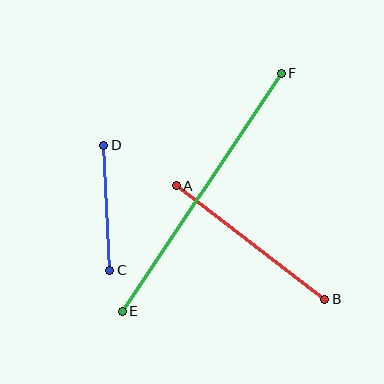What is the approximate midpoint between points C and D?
The midpoint is at approximately (107, 208) pixels.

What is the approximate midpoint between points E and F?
The midpoint is at approximately (202, 192) pixels.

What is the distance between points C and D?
The distance is approximately 125 pixels.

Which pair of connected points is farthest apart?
Points E and F are farthest apart.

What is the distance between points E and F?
The distance is approximately 286 pixels.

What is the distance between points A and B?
The distance is approximately 187 pixels.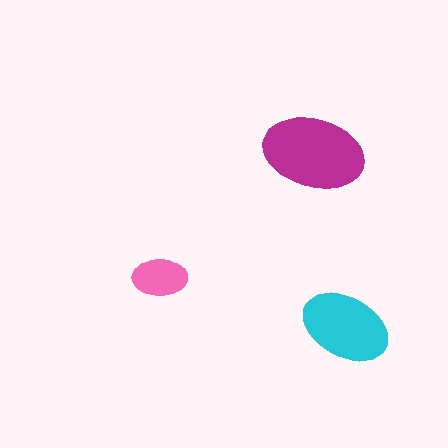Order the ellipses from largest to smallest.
the magenta one, the cyan one, the pink one.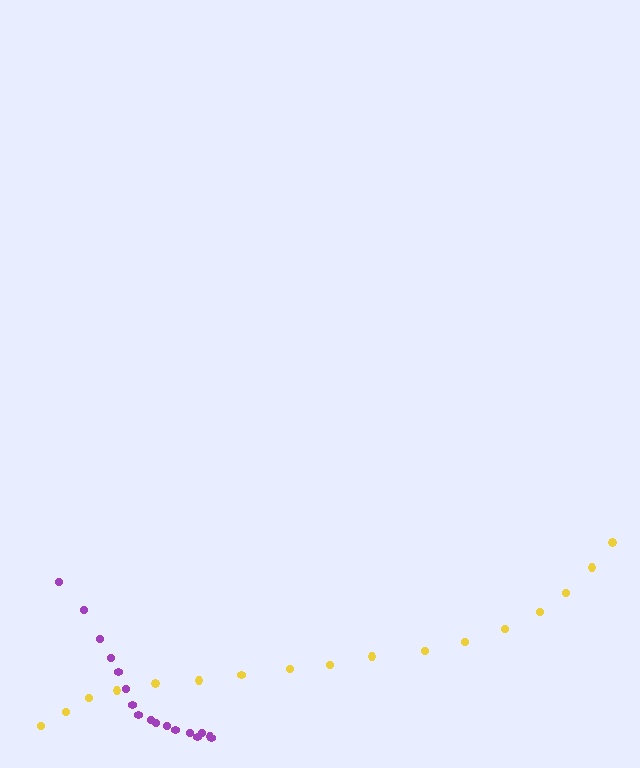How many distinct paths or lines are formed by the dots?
There are 2 distinct paths.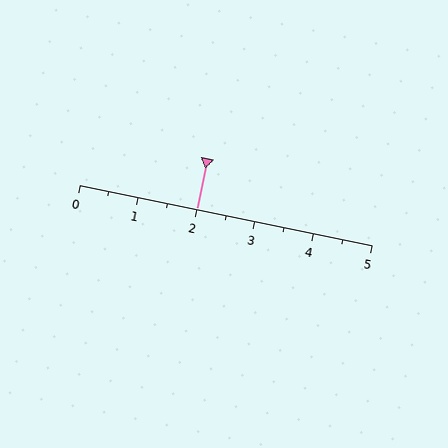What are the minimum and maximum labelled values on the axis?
The axis runs from 0 to 5.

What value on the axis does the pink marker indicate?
The marker indicates approximately 2.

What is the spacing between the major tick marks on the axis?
The major ticks are spaced 1 apart.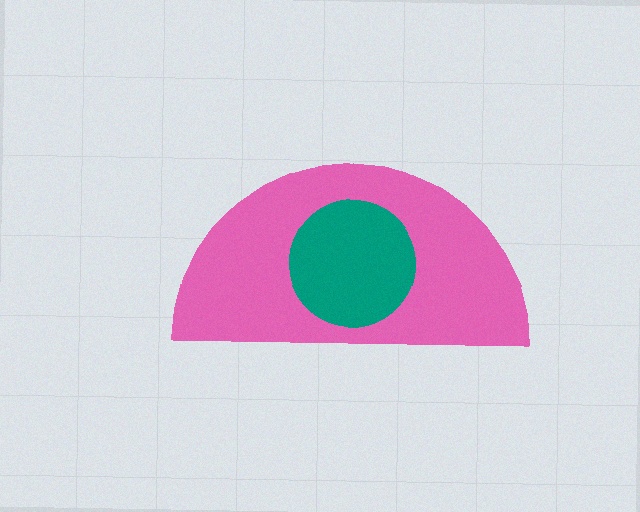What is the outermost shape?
The pink semicircle.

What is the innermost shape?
The teal circle.